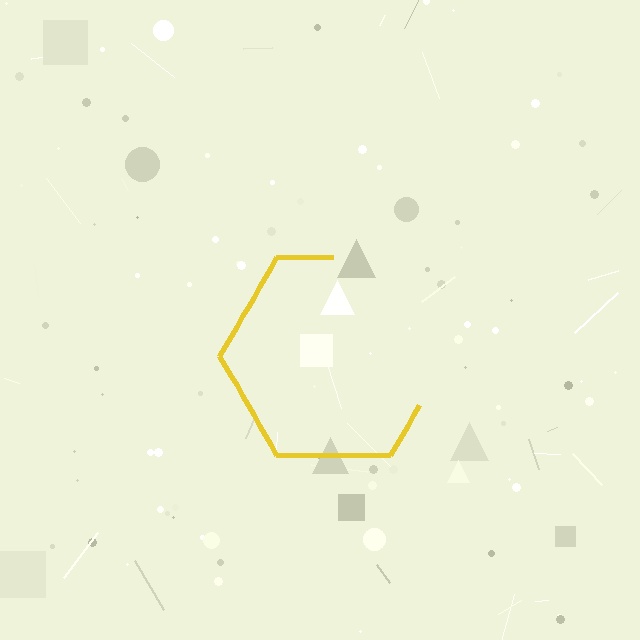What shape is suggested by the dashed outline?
The dashed outline suggests a hexagon.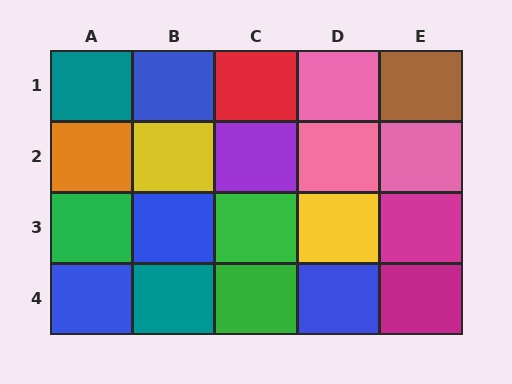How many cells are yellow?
2 cells are yellow.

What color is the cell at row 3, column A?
Green.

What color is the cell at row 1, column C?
Red.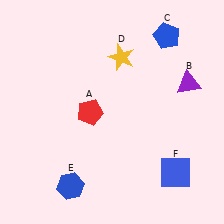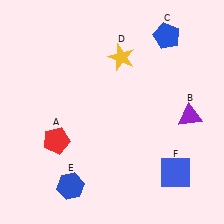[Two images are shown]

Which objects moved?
The objects that moved are: the red pentagon (A), the purple triangle (B).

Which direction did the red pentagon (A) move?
The red pentagon (A) moved left.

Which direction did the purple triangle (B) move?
The purple triangle (B) moved down.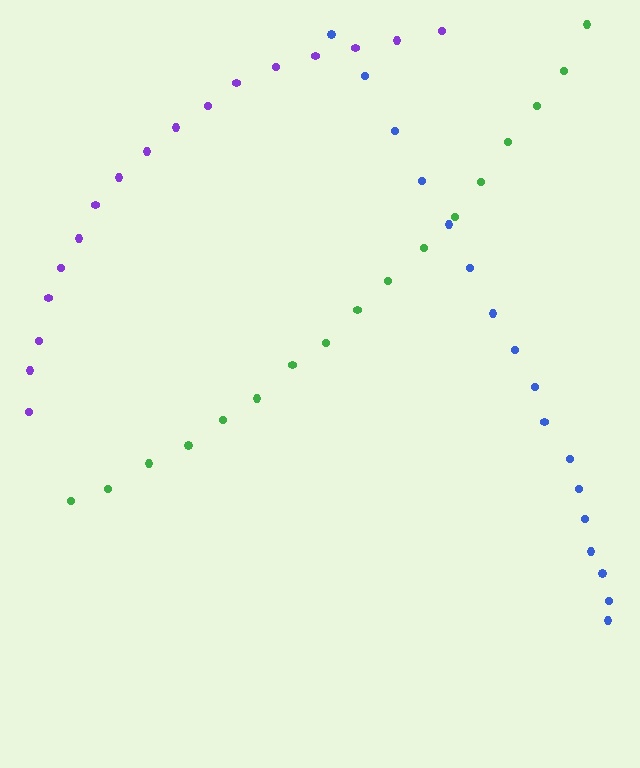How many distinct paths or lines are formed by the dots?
There are 3 distinct paths.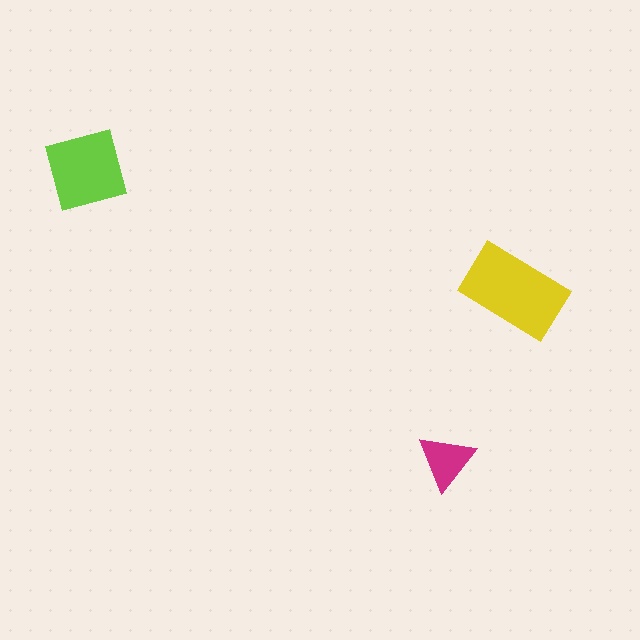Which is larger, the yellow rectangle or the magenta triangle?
The yellow rectangle.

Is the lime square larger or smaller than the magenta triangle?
Larger.